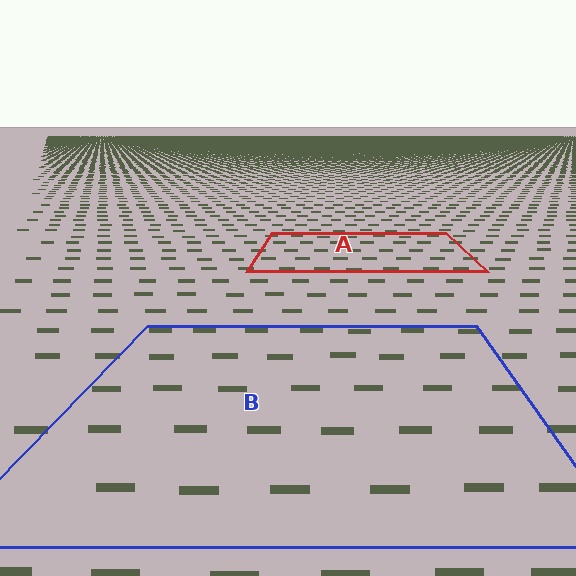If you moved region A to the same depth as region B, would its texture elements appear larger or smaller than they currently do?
They would appear larger. At a closer depth, the same texture elements are projected at a bigger on-screen size.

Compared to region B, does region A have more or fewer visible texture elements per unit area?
Region A has more texture elements per unit area — they are packed more densely because it is farther away.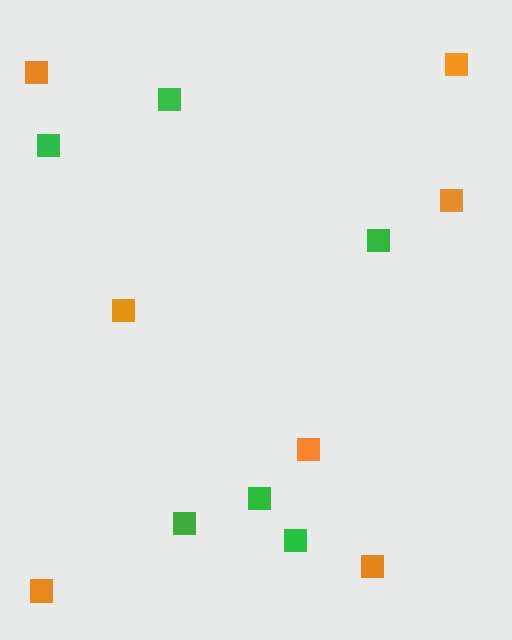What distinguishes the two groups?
There are 2 groups: one group of orange squares (7) and one group of green squares (6).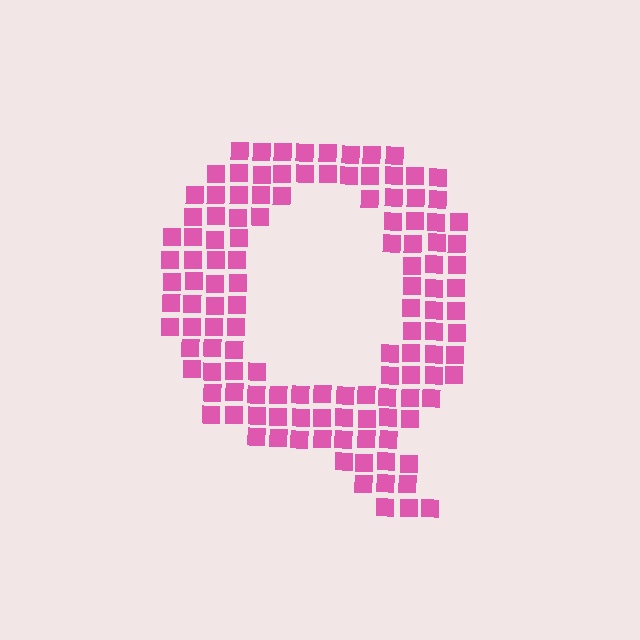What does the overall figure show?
The overall figure shows the letter Q.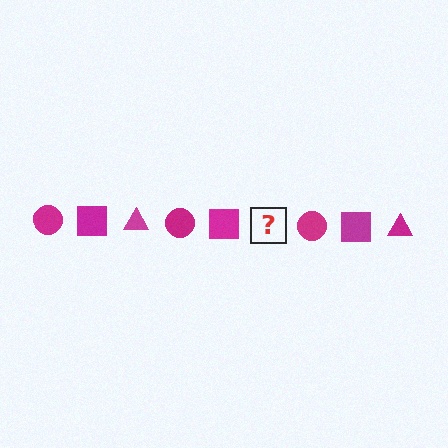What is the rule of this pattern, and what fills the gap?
The rule is that the pattern cycles through circle, square, triangle shapes in magenta. The gap should be filled with a magenta triangle.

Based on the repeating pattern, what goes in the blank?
The blank should be a magenta triangle.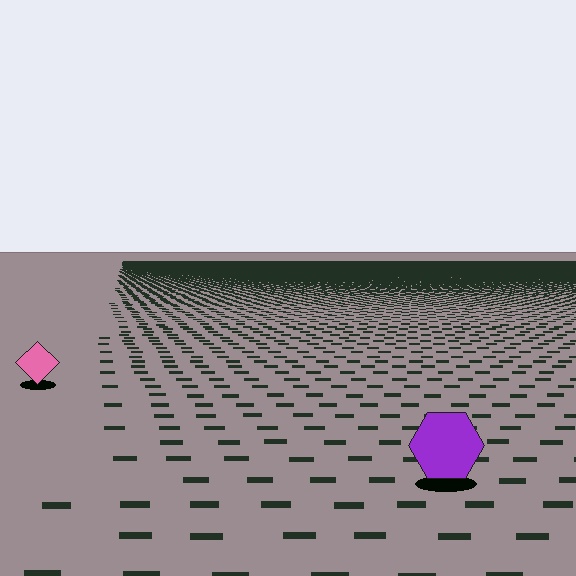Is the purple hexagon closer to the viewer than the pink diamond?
Yes. The purple hexagon is closer — you can tell from the texture gradient: the ground texture is coarser near it.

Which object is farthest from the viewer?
The pink diamond is farthest from the viewer. It appears smaller and the ground texture around it is denser.